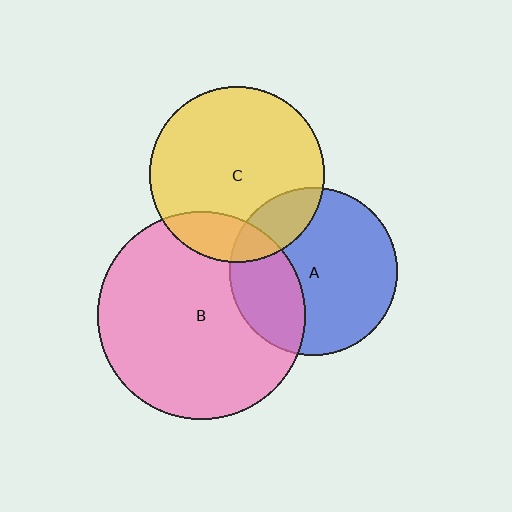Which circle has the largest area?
Circle B (pink).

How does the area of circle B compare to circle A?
Approximately 1.5 times.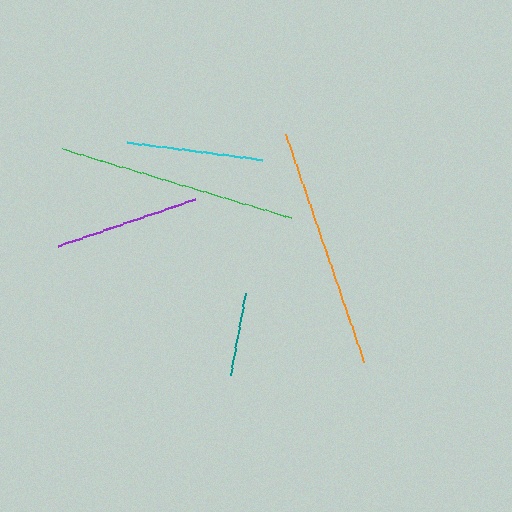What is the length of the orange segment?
The orange segment is approximately 241 pixels long.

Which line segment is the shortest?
The teal line is the shortest at approximately 83 pixels.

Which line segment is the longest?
The orange line is the longest at approximately 241 pixels.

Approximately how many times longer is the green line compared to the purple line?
The green line is approximately 1.7 times the length of the purple line.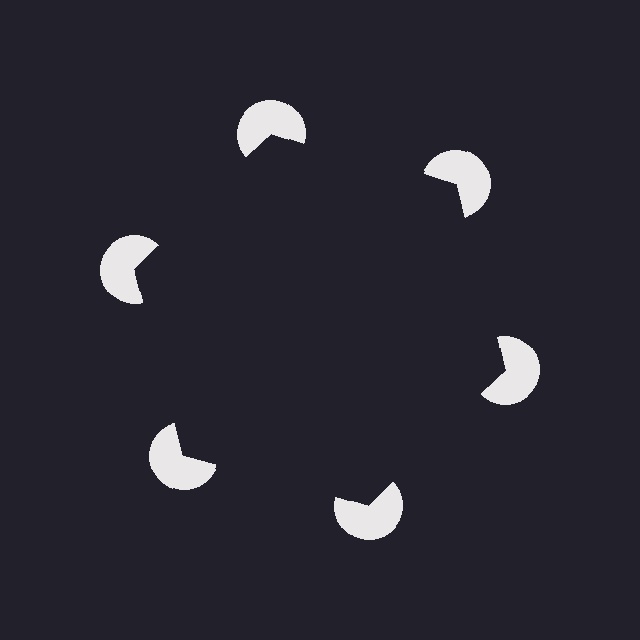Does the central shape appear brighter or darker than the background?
It typically appears slightly darker than the background, even though no actual brightness change is drawn.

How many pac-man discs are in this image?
There are 6 — one at each vertex of the illusory hexagon.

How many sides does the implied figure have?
6 sides.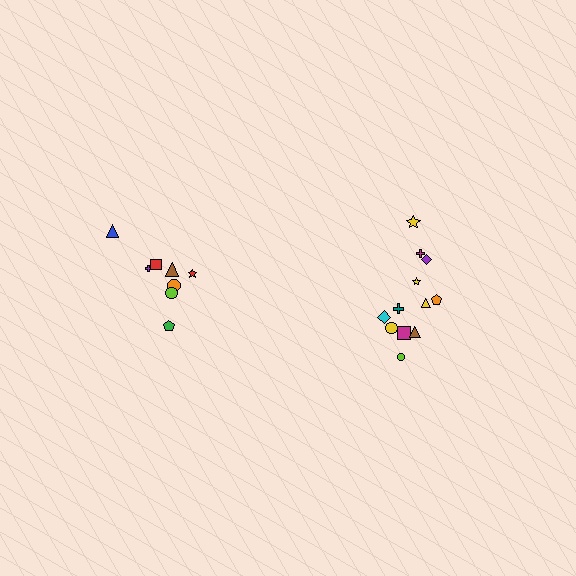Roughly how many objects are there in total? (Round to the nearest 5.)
Roughly 20 objects in total.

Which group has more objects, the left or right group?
The right group.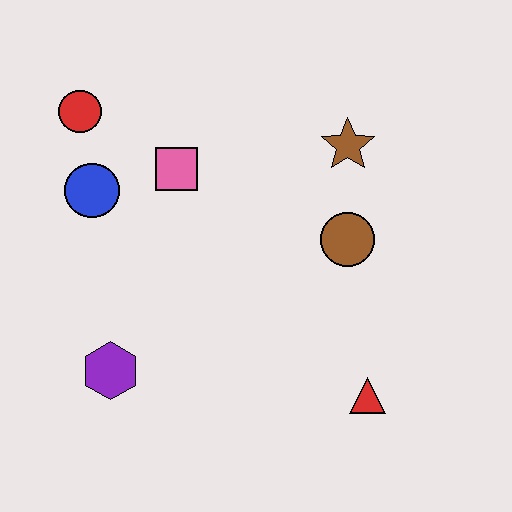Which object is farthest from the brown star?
The purple hexagon is farthest from the brown star.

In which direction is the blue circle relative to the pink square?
The blue circle is to the left of the pink square.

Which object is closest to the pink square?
The blue circle is closest to the pink square.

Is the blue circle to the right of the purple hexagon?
No